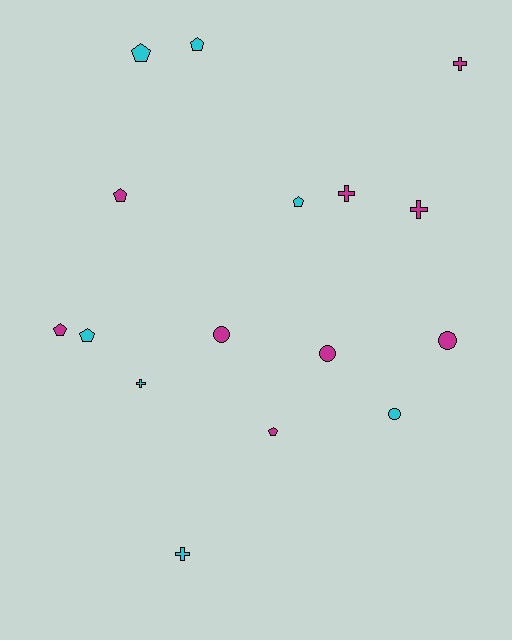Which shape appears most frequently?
Pentagon, with 7 objects.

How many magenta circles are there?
There are 3 magenta circles.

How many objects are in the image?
There are 16 objects.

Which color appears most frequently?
Magenta, with 9 objects.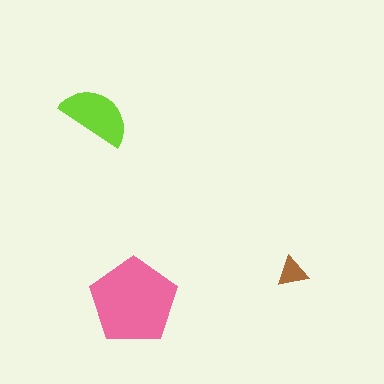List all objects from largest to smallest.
The pink pentagon, the lime semicircle, the brown triangle.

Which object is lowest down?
The pink pentagon is bottommost.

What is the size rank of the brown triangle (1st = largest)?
3rd.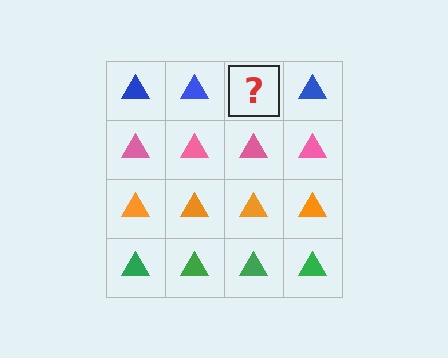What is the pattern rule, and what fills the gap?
The rule is that each row has a consistent color. The gap should be filled with a blue triangle.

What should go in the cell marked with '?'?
The missing cell should contain a blue triangle.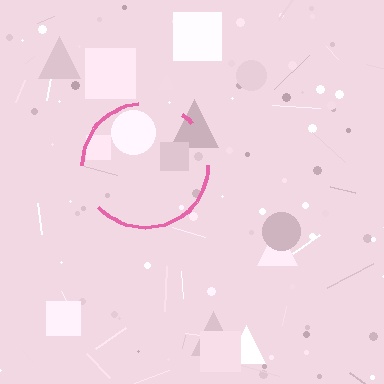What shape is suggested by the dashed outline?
The dashed outline suggests a circle.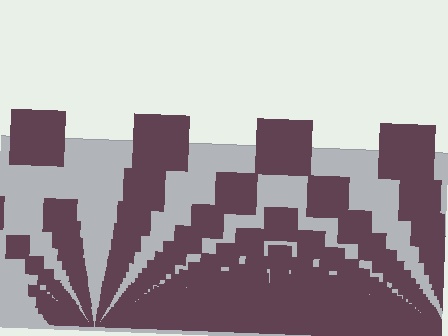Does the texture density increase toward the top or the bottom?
Density increases toward the bottom.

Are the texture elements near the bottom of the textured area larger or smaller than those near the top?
Smaller. The gradient is inverted — elements near the bottom are smaller and denser.